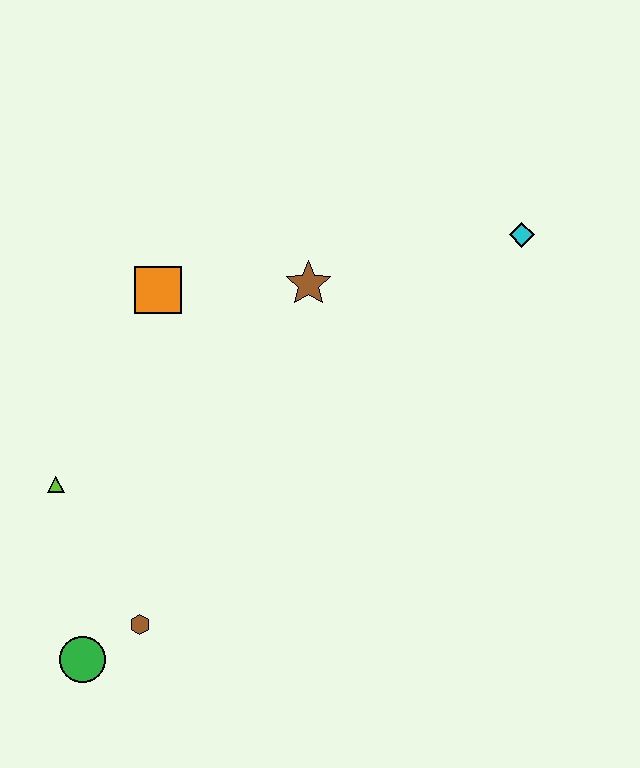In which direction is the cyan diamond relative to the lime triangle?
The cyan diamond is to the right of the lime triangle.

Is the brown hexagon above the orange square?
No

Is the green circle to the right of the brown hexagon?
No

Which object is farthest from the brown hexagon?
The cyan diamond is farthest from the brown hexagon.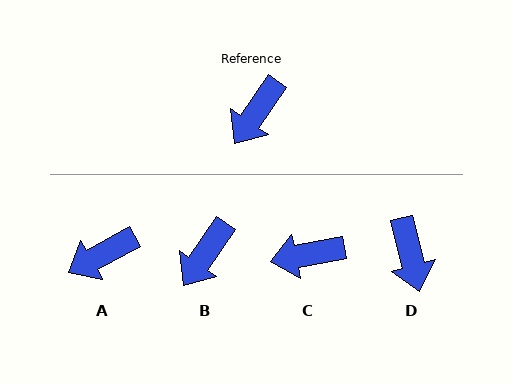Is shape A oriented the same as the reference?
No, it is off by about 26 degrees.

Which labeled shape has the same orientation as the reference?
B.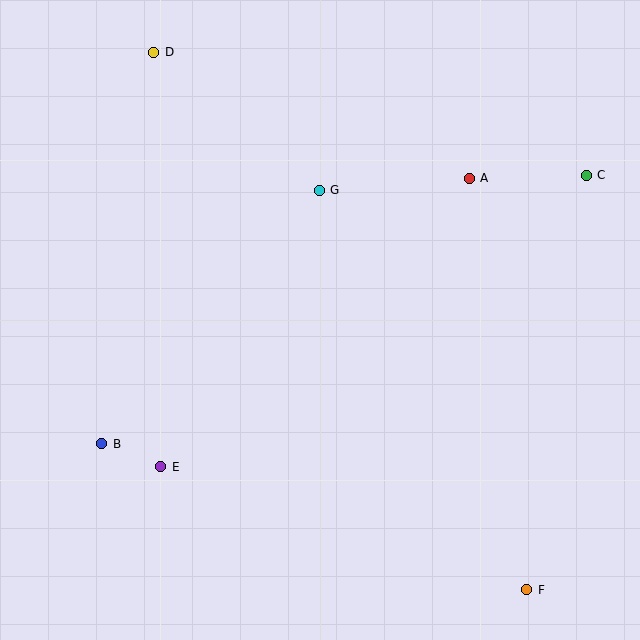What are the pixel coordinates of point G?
Point G is at (319, 190).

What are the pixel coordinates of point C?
Point C is at (586, 175).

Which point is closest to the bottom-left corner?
Point B is closest to the bottom-left corner.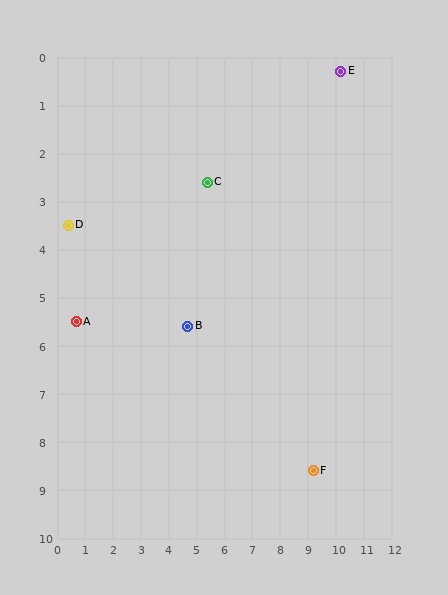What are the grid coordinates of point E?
Point E is at approximately (10.2, 0.3).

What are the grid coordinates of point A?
Point A is at approximately (0.7, 5.5).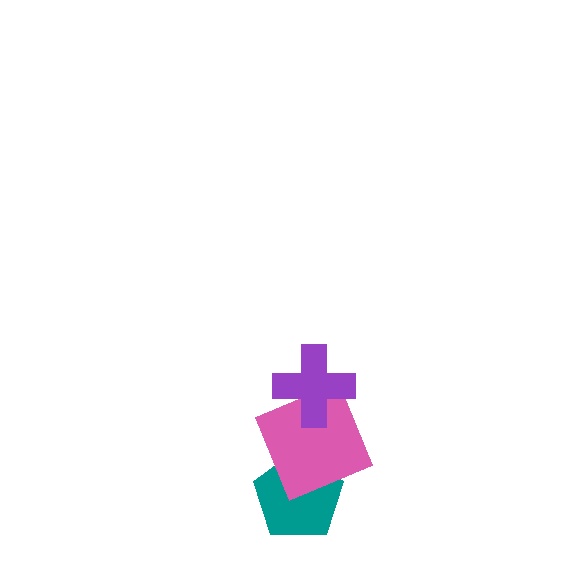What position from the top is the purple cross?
The purple cross is 1st from the top.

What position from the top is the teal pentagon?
The teal pentagon is 3rd from the top.